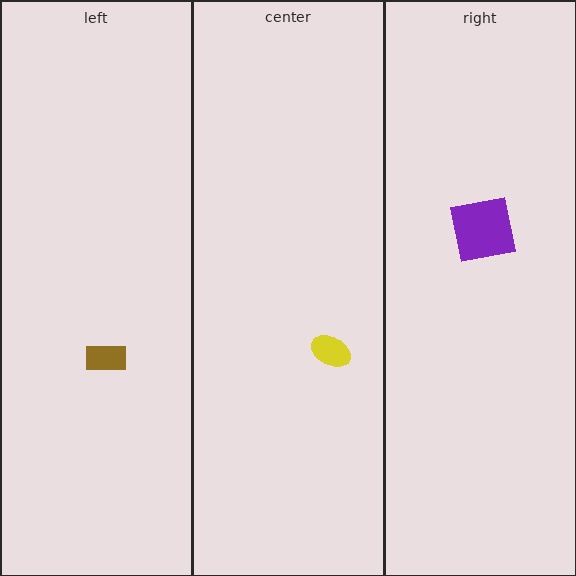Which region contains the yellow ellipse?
The center region.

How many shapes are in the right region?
1.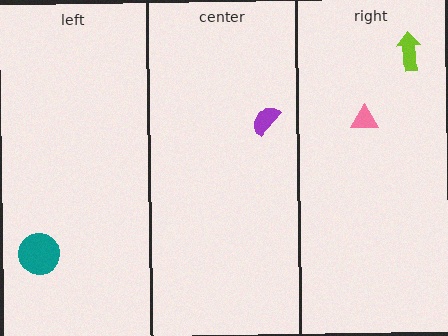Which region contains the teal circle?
The left region.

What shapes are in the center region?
The purple semicircle.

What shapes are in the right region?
The pink triangle, the lime arrow.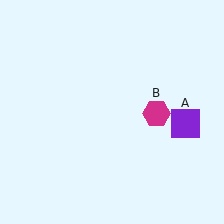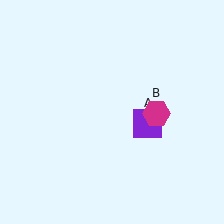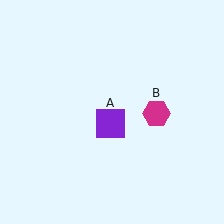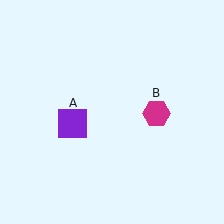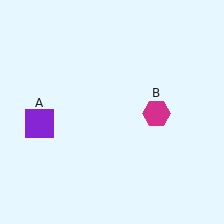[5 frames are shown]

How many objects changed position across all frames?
1 object changed position: purple square (object A).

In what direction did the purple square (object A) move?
The purple square (object A) moved left.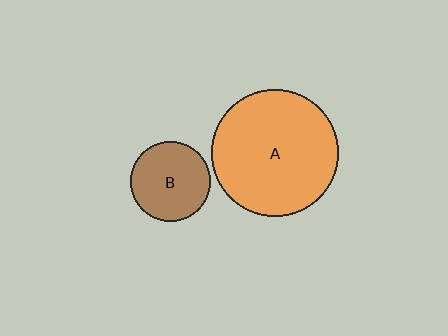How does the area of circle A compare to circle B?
Approximately 2.5 times.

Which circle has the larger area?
Circle A (orange).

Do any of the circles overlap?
No, none of the circles overlap.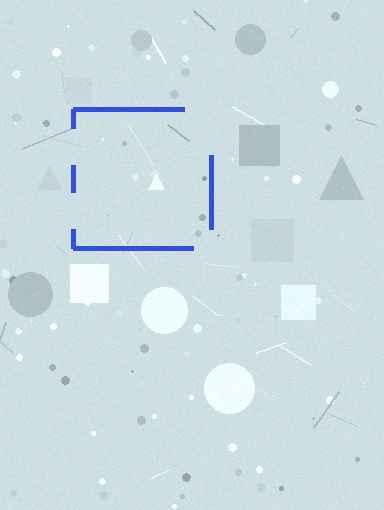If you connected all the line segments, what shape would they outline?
They would outline a square.